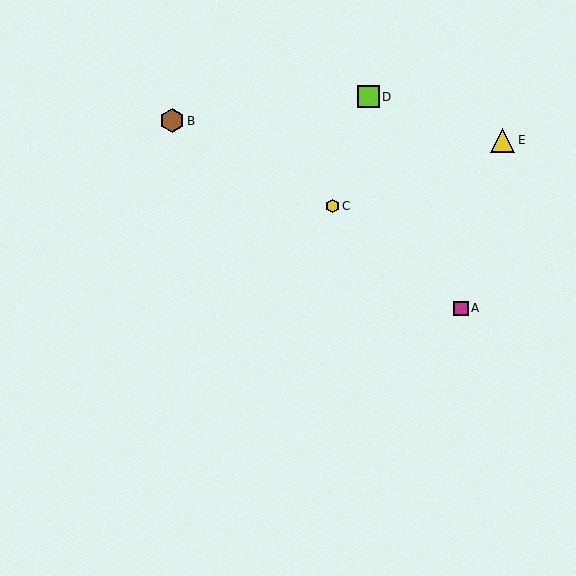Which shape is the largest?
The yellow triangle (labeled E) is the largest.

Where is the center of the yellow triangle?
The center of the yellow triangle is at (503, 140).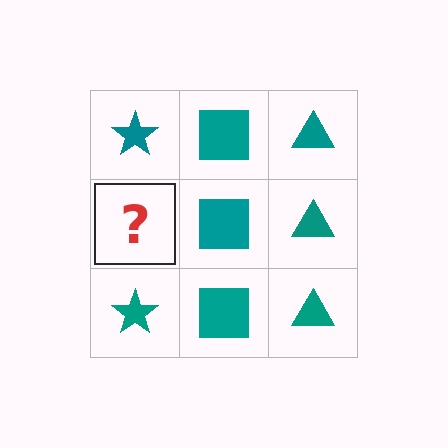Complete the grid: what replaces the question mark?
The question mark should be replaced with a teal star.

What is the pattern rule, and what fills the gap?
The rule is that each column has a consistent shape. The gap should be filled with a teal star.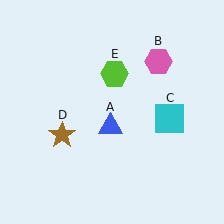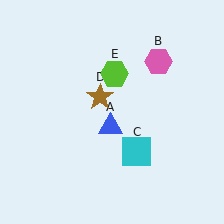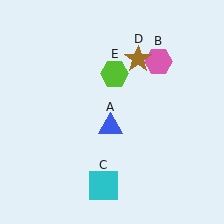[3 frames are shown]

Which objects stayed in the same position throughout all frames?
Blue triangle (object A) and pink hexagon (object B) and lime hexagon (object E) remained stationary.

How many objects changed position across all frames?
2 objects changed position: cyan square (object C), brown star (object D).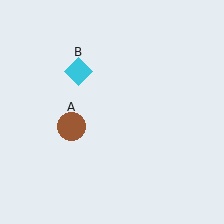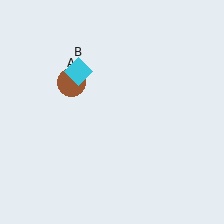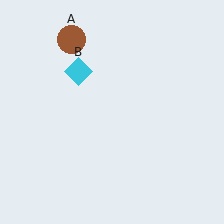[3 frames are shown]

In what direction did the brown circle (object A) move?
The brown circle (object A) moved up.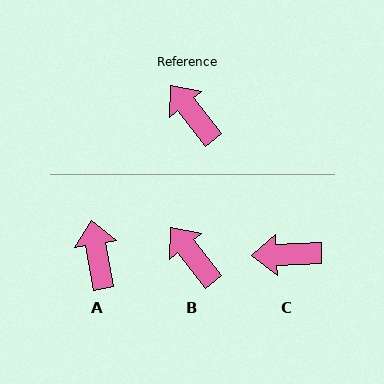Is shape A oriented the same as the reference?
No, it is off by about 29 degrees.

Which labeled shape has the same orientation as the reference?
B.